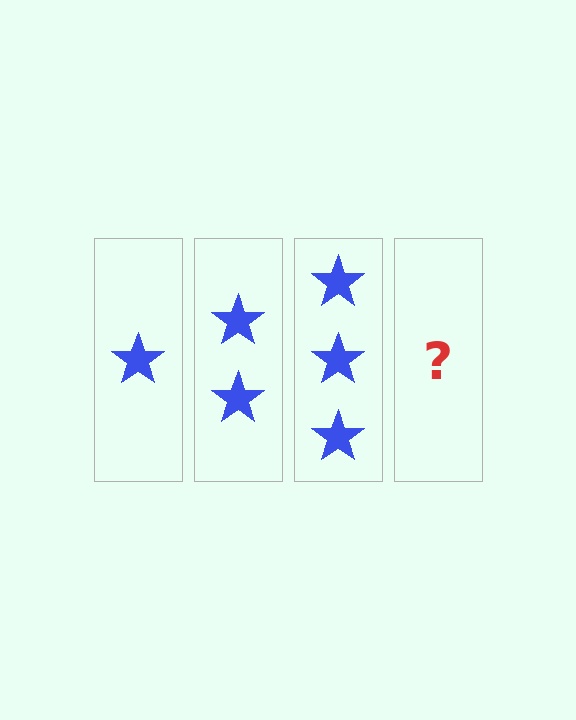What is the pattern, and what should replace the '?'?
The pattern is that each step adds one more star. The '?' should be 4 stars.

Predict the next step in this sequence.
The next step is 4 stars.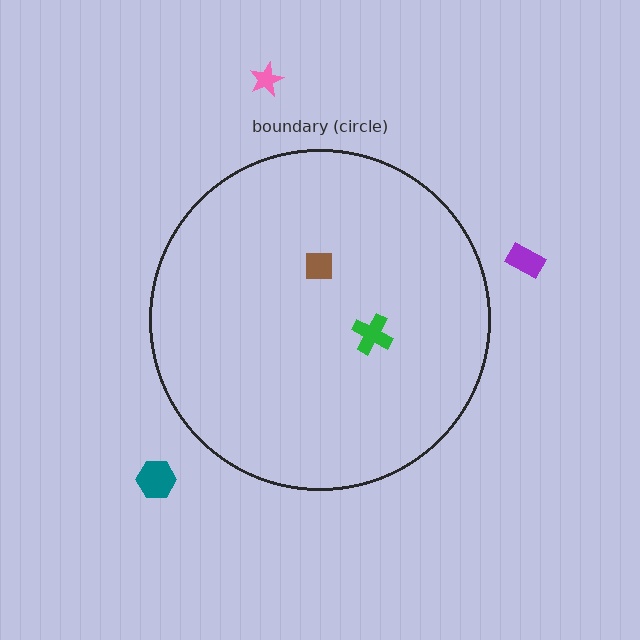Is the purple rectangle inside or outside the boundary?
Outside.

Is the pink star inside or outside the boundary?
Outside.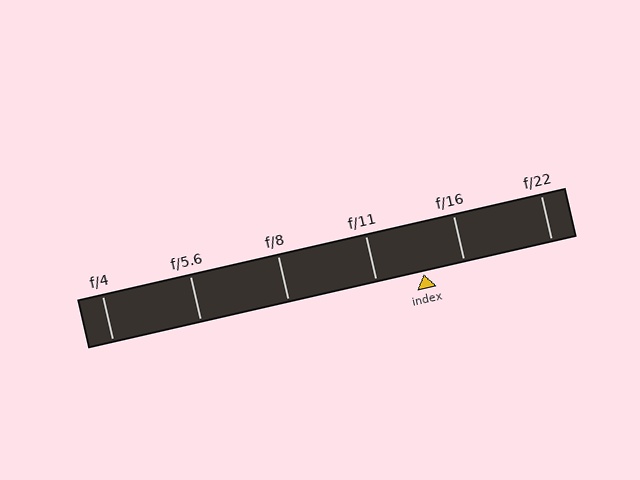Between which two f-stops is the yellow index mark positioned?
The index mark is between f/11 and f/16.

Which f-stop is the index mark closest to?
The index mark is closest to f/16.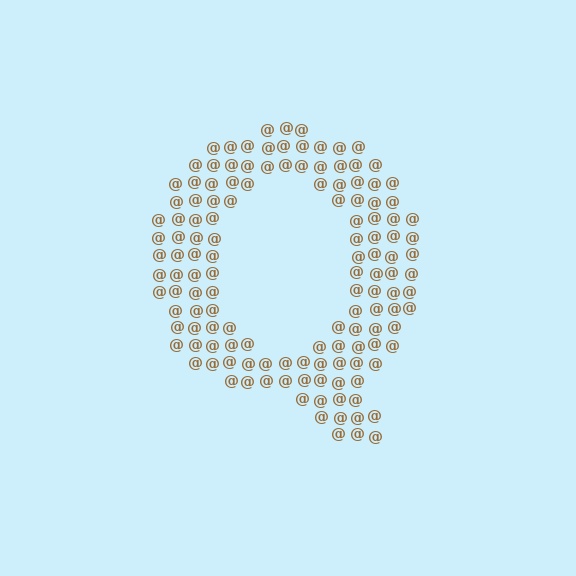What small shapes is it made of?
It is made of small at signs.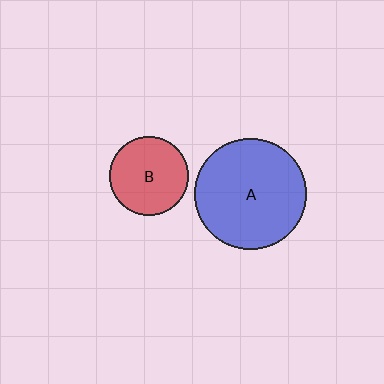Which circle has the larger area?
Circle A (blue).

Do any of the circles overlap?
No, none of the circles overlap.